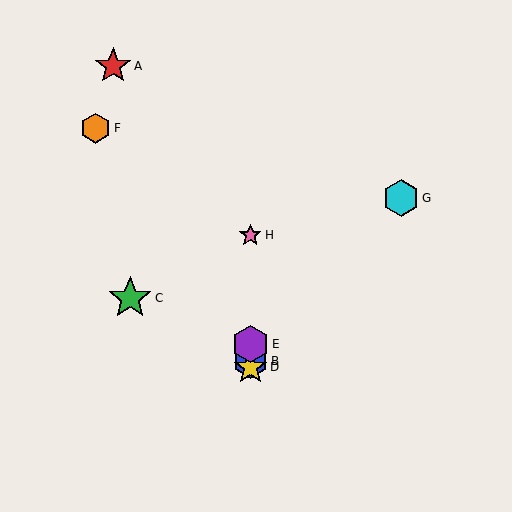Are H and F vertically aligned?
No, H is at x≈250 and F is at x≈96.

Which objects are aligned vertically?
Objects B, D, E, H are aligned vertically.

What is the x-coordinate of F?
Object F is at x≈96.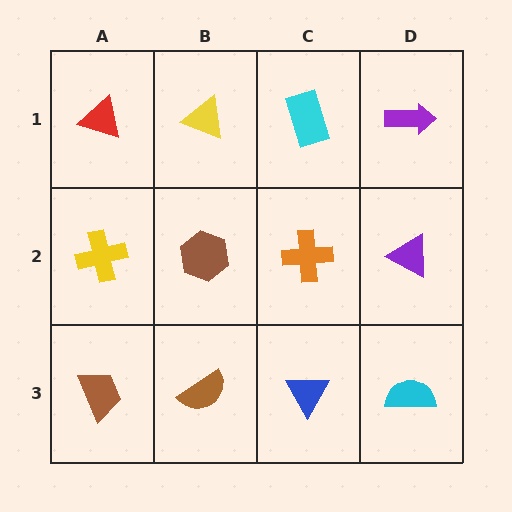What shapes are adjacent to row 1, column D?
A purple triangle (row 2, column D), a cyan rectangle (row 1, column C).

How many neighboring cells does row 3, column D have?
2.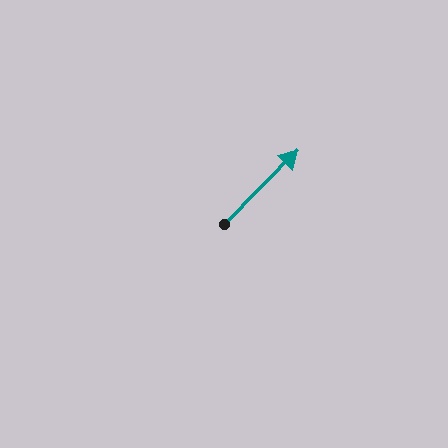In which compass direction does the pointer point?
Northeast.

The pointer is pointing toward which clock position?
Roughly 1 o'clock.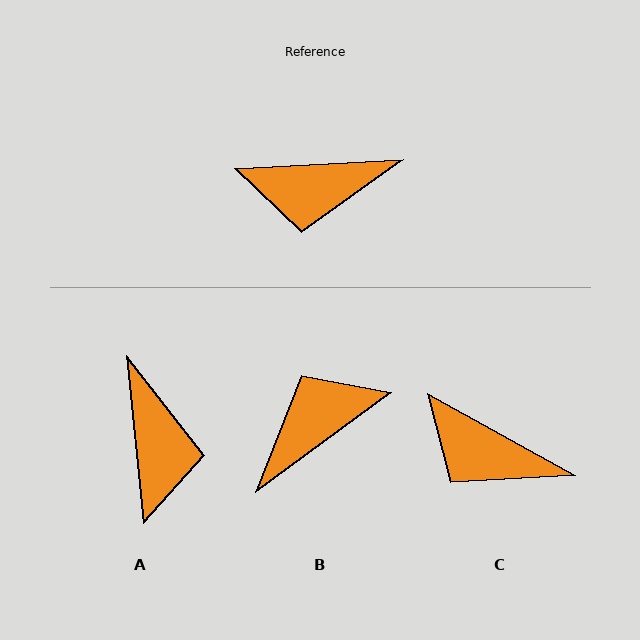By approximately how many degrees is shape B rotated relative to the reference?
Approximately 147 degrees clockwise.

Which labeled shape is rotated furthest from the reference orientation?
B, about 147 degrees away.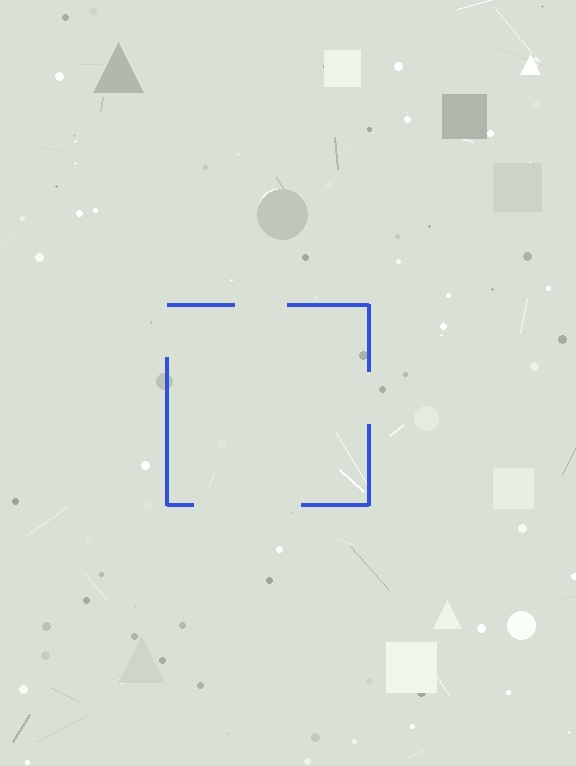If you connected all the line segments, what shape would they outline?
They would outline a square.